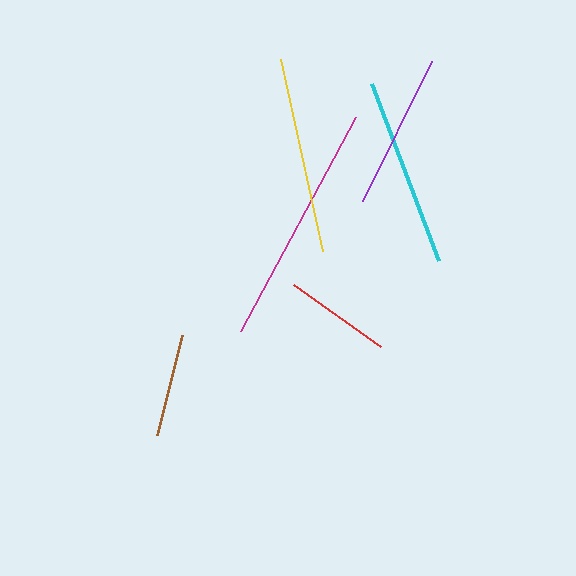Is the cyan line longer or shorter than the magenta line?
The magenta line is longer than the cyan line.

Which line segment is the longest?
The magenta line is the longest at approximately 243 pixels.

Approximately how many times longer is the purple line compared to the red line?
The purple line is approximately 1.5 times the length of the red line.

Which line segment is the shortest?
The brown line is the shortest at approximately 103 pixels.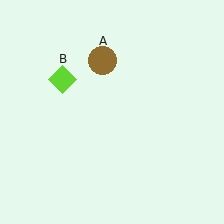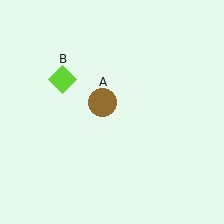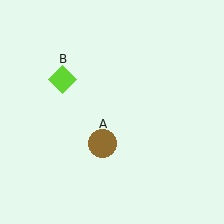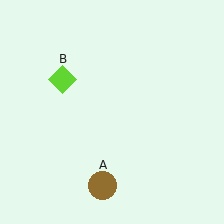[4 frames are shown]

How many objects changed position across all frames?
1 object changed position: brown circle (object A).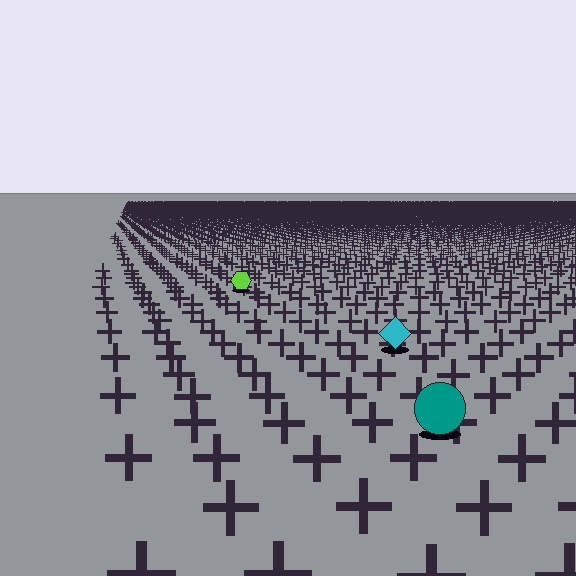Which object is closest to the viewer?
The teal circle is closest. The texture marks near it are larger and more spread out.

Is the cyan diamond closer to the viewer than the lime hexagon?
Yes. The cyan diamond is closer — you can tell from the texture gradient: the ground texture is coarser near it.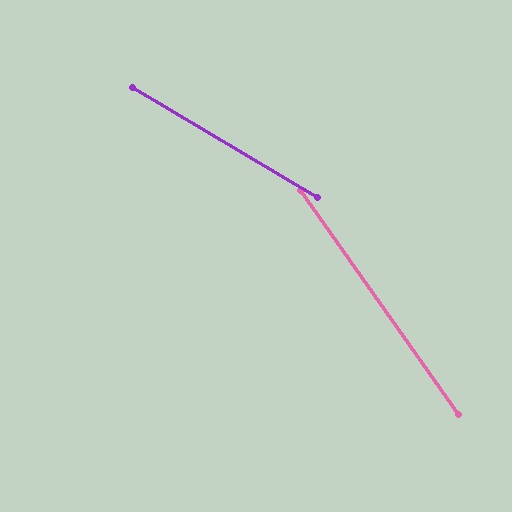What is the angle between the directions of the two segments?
Approximately 24 degrees.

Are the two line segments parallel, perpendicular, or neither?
Neither parallel nor perpendicular — they differ by about 24°.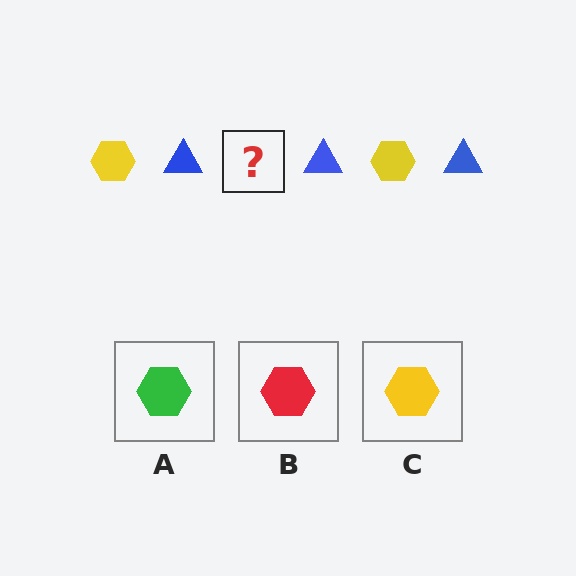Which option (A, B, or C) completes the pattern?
C.